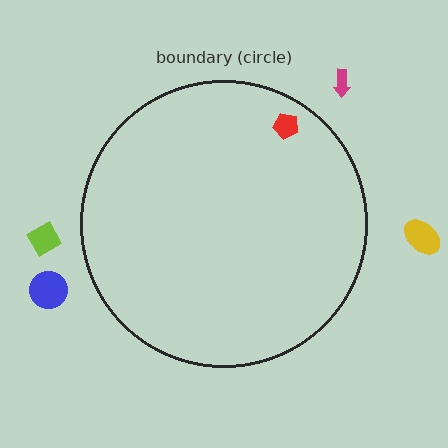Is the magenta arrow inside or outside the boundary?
Outside.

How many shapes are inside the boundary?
1 inside, 4 outside.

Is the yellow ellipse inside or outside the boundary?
Outside.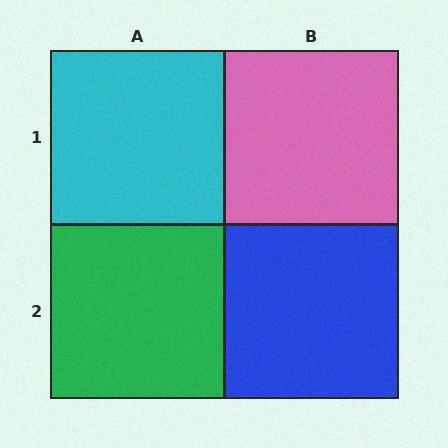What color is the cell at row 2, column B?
Blue.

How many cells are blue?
1 cell is blue.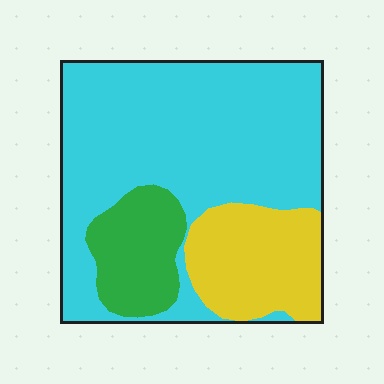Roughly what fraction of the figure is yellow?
Yellow covers roughly 20% of the figure.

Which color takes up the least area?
Green, at roughly 15%.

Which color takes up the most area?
Cyan, at roughly 65%.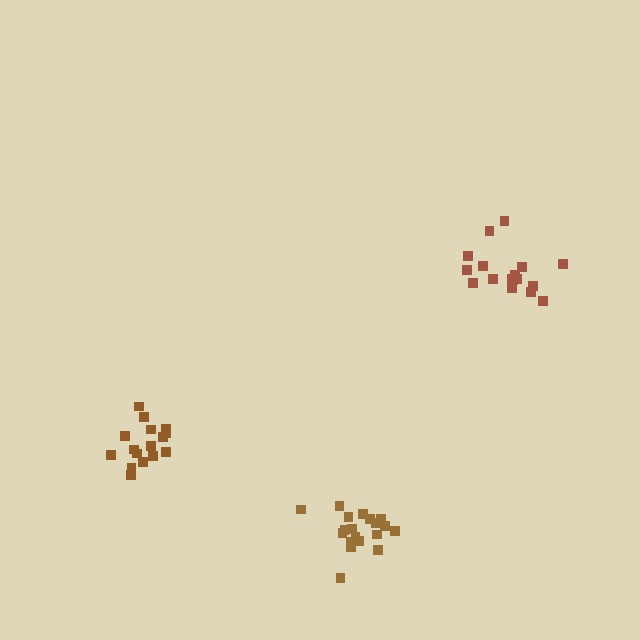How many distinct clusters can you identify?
There are 3 distinct clusters.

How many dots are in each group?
Group 1: 19 dots, Group 2: 16 dots, Group 3: 17 dots (52 total).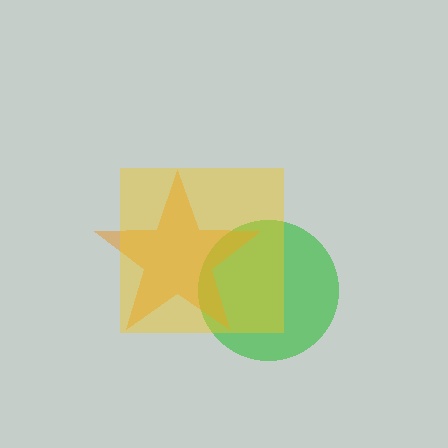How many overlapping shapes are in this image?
There are 3 overlapping shapes in the image.